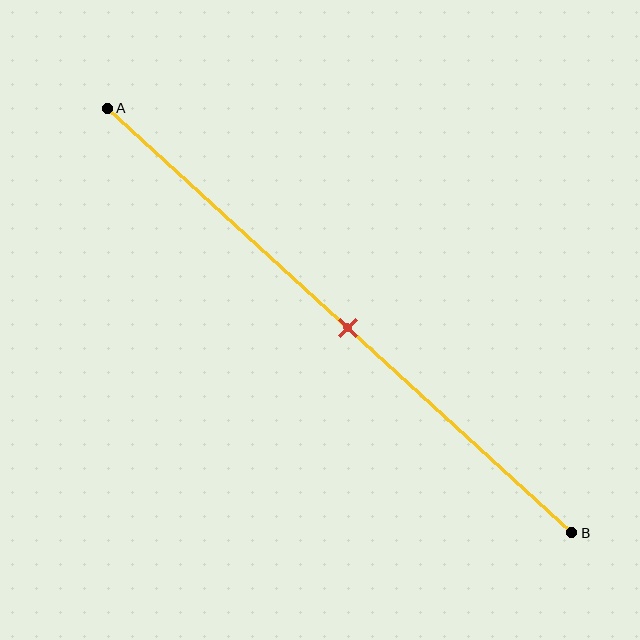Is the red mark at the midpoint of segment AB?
Yes, the mark is approximately at the midpoint.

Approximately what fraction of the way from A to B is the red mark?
The red mark is approximately 50% of the way from A to B.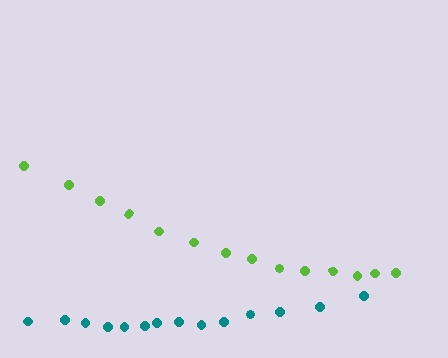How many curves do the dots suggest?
There are 2 distinct paths.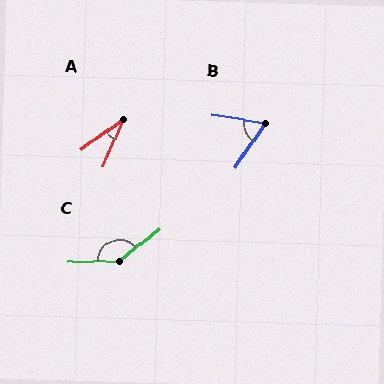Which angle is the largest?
C, at approximately 142 degrees.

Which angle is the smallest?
A, at approximately 30 degrees.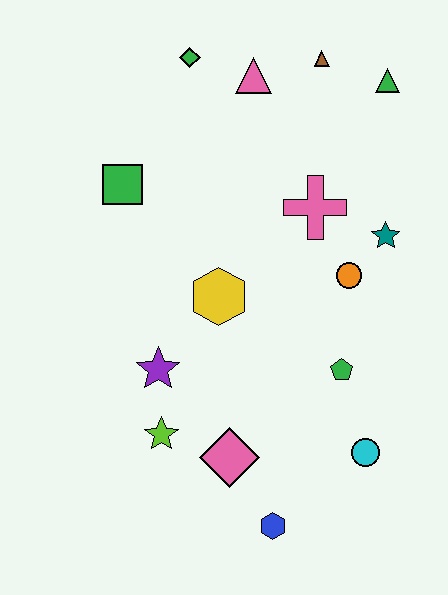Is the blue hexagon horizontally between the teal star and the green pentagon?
No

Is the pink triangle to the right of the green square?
Yes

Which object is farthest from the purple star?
The green triangle is farthest from the purple star.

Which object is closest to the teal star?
The orange circle is closest to the teal star.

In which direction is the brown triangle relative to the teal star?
The brown triangle is above the teal star.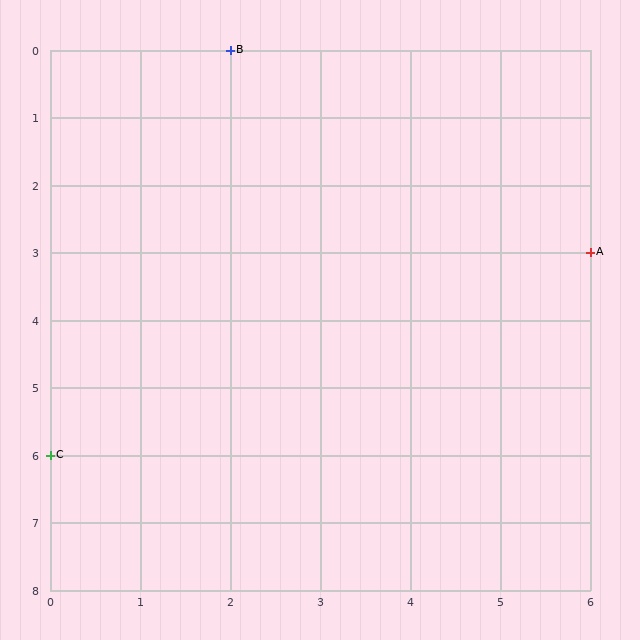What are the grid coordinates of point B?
Point B is at grid coordinates (2, 0).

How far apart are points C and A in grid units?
Points C and A are 6 columns and 3 rows apart (about 6.7 grid units diagonally).